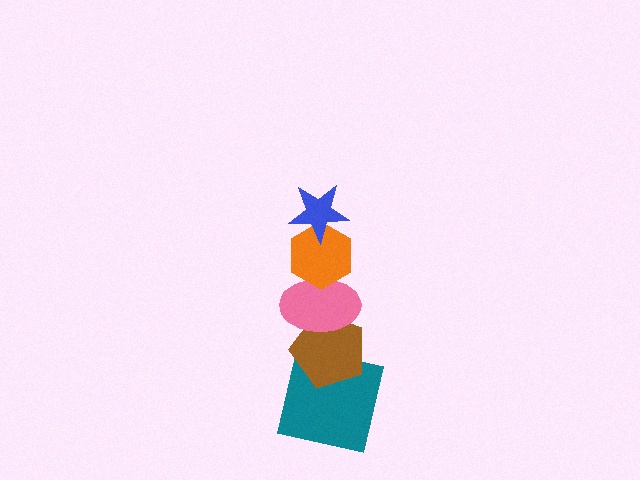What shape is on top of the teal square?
The brown pentagon is on top of the teal square.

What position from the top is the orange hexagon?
The orange hexagon is 2nd from the top.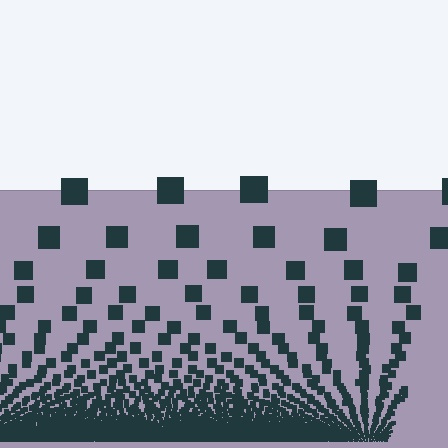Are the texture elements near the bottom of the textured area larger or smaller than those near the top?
Smaller. The gradient is inverted — elements near the bottom are smaller and denser.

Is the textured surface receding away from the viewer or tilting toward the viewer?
The surface appears to tilt toward the viewer. Texture elements get larger and sparser toward the top.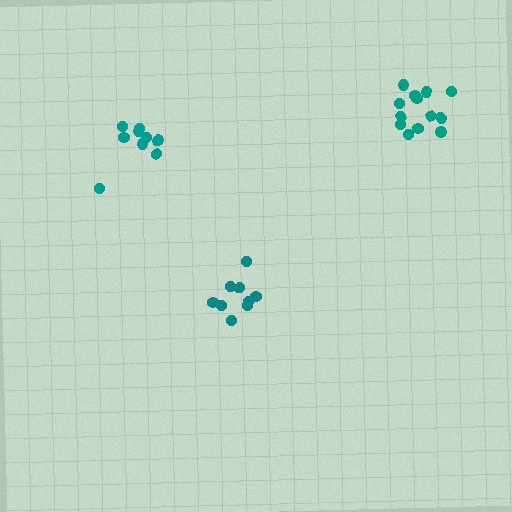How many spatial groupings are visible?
There are 3 spatial groupings.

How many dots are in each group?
Group 1: 9 dots, Group 2: 13 dots, Group 3: 9 dots (31 total).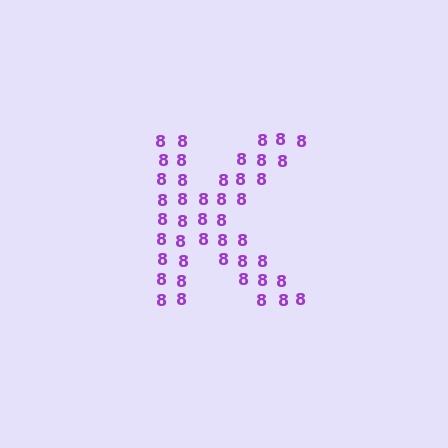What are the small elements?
The small elements are digit 8's.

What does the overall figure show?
The overall figure shows the letter K.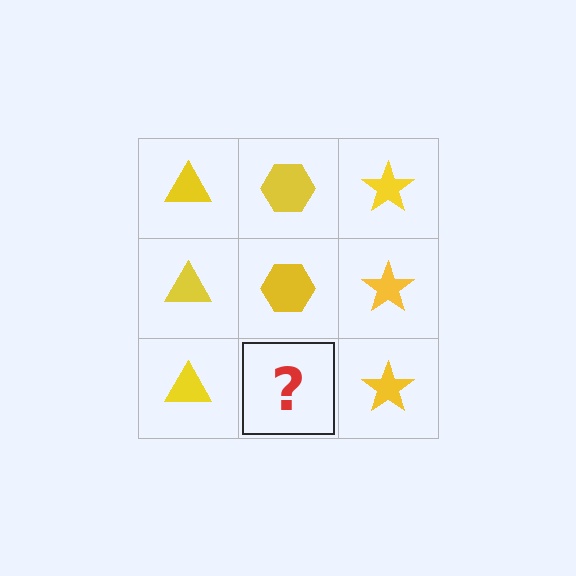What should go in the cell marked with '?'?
The missing cell should contain a yellow hexagon.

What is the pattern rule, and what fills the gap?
The rule is that each column has a consistent shape. The gap should be filled with a yellow hexagon.